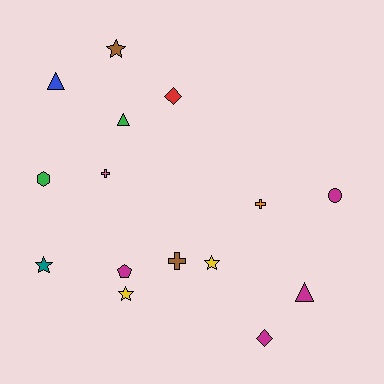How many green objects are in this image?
There are 2 green objects.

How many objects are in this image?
There are 15 objects.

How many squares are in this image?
There are no squares.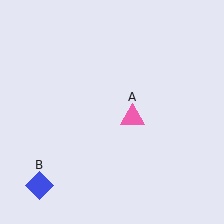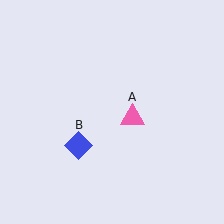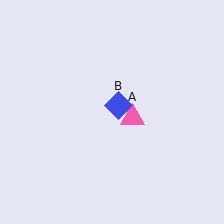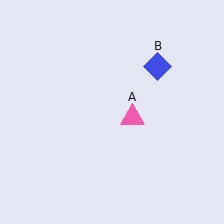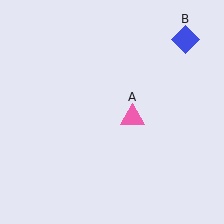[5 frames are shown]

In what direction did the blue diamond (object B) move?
The blue diamond (object B) moved up and to the right.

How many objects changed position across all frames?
1 object changed position: blue diamond (object B).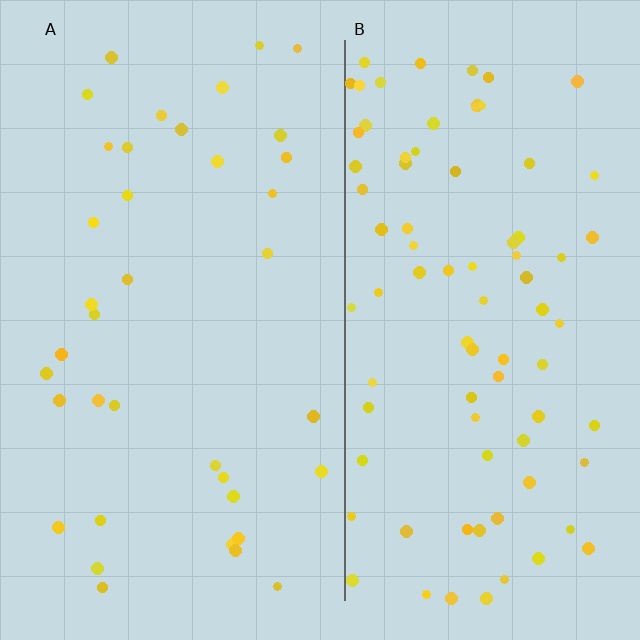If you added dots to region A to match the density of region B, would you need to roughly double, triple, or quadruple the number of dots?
Approximately double.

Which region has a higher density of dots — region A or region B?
B (the right).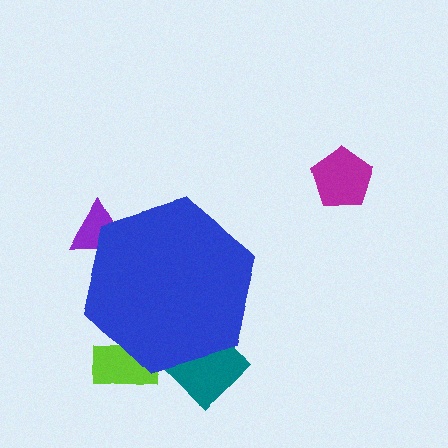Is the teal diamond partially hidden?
Yes, the teal diamond is partially hidden behind the blue hexagon.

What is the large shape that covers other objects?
A blue hexagon.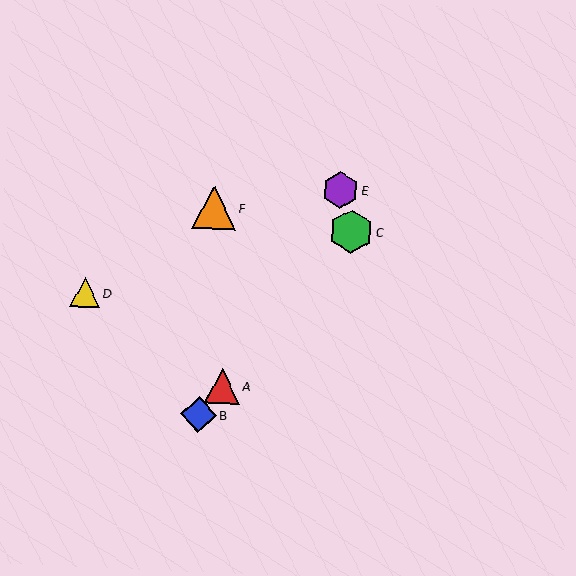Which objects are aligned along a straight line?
Objects A, B, C are aligned along a straight line.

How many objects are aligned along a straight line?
3 objects (A, B, C) are aligned along a straight line.